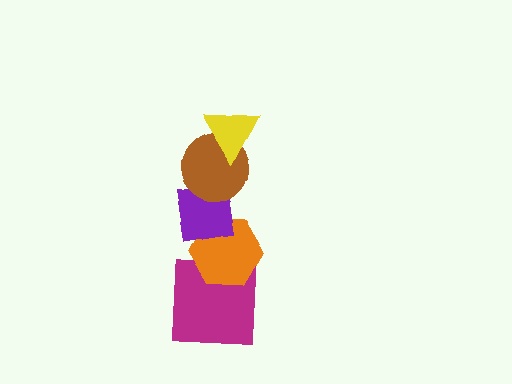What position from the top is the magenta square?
The magenta square is 5th from the top.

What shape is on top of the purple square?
The brown circle is on top of the purple square.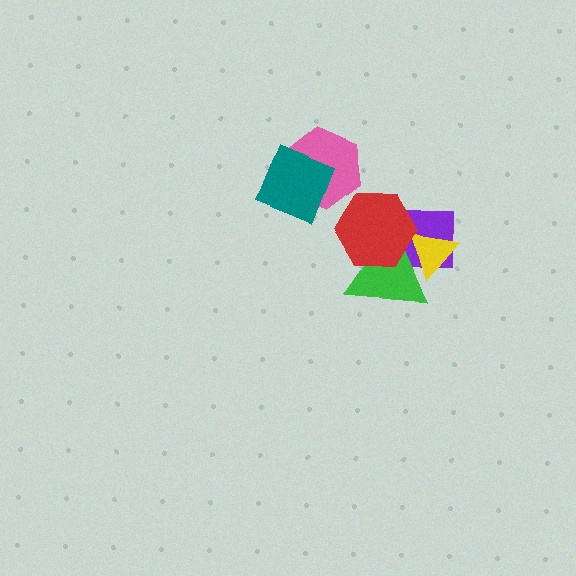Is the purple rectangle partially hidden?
Yes, it is partially covered by another shape.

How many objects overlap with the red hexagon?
3 objects overlap with the red hexagon.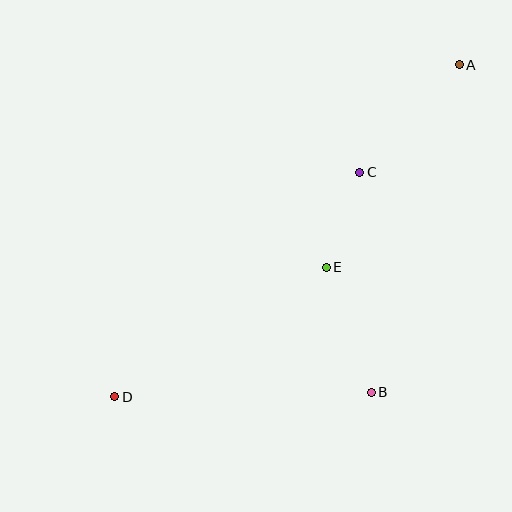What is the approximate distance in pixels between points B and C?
The distance between B and C is approximately 220 pixels.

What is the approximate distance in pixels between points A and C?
The distance between A and C is approximately 147 pixels.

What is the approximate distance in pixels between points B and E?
The distance between B and E is approximately 133 pixels.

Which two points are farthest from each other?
Points A and D are farthest from each other.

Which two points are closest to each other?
Points C and E are closest to each other.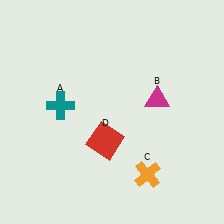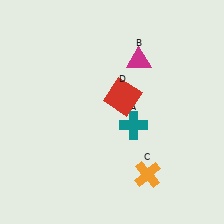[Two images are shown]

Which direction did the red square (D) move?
The red square (D) moved up.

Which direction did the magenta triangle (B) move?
The magenta triangle (B) moved up.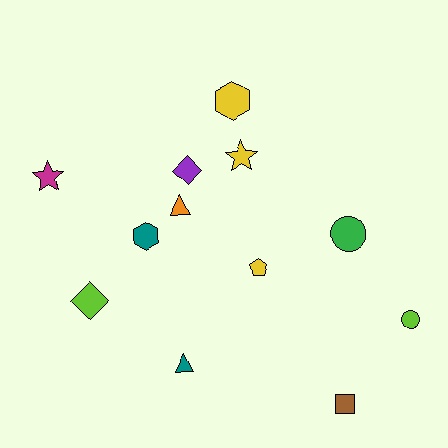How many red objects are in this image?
There are no red objects.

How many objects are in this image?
There are 12 objects.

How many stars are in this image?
There are 2 stars.